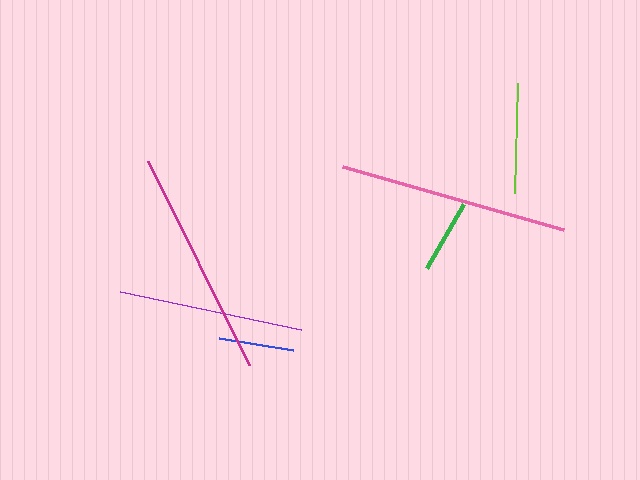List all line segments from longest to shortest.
From longest to shortest: pink, magenta, purple, lime, blue, green.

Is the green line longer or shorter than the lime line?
The lime line is longer than the green line.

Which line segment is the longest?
The pink line is the longest at approximately 229 pixels.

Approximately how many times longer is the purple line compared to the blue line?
The purple line is approximately 2.5 times the length of the blue line.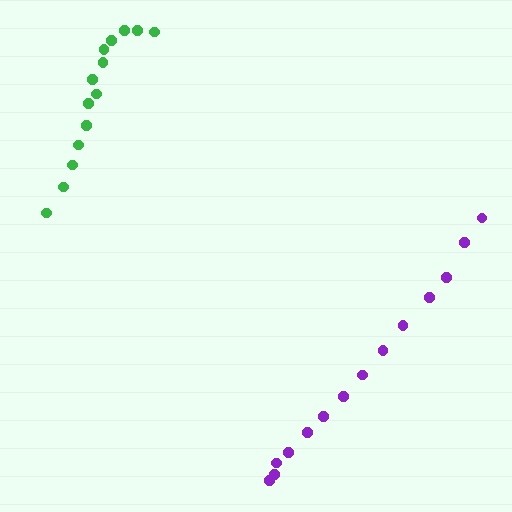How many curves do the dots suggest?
There are 2 distinct paths.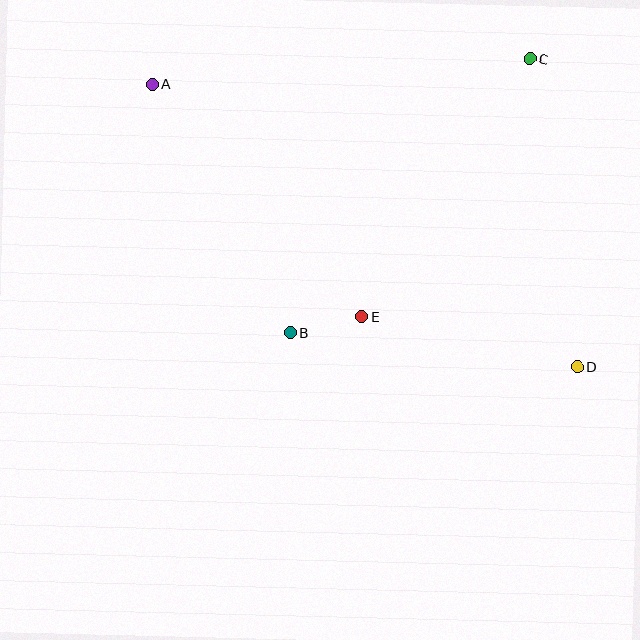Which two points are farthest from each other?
Points A and D are farthest from each other.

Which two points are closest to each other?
Points B and E are closest to each other.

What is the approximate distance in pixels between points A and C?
The distance between A and C is approximately 379 pixels.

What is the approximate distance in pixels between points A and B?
The distance between A and B is approximately 284 pixels.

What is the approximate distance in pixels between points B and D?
The distance between B and D is approximately 289 pixels.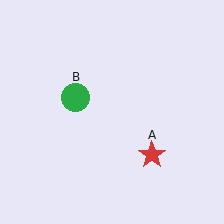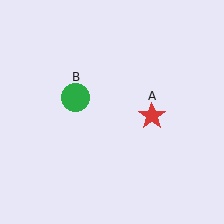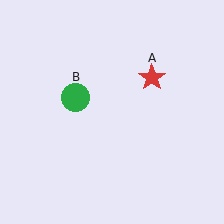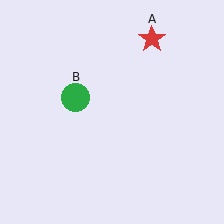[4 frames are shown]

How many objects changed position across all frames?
1 object changed position: red star (object A).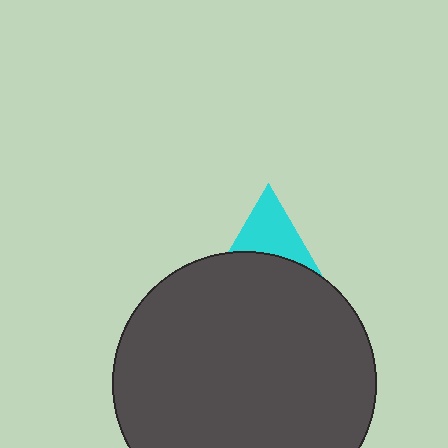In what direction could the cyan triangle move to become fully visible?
The cyan triangle could move up. That would shift it out from behind the dark gray circle entirely.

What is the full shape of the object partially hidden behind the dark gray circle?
The partially hidden object is a cyan triangle.